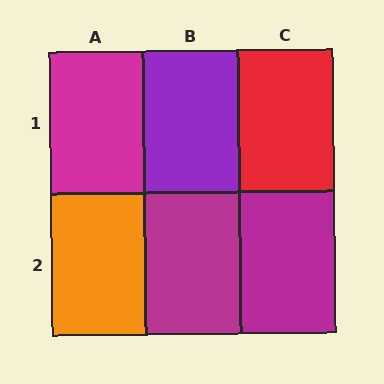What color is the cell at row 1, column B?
Purple.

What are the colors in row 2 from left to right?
Orange, magenta, magenta.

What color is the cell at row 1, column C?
Red.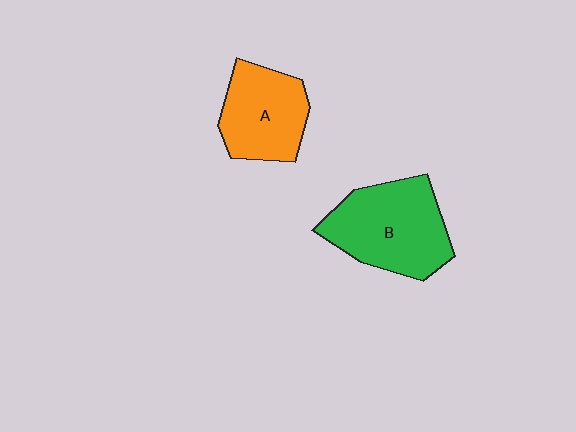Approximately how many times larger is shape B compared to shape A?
Approximately 1.3 times.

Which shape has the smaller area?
Shape A (orange).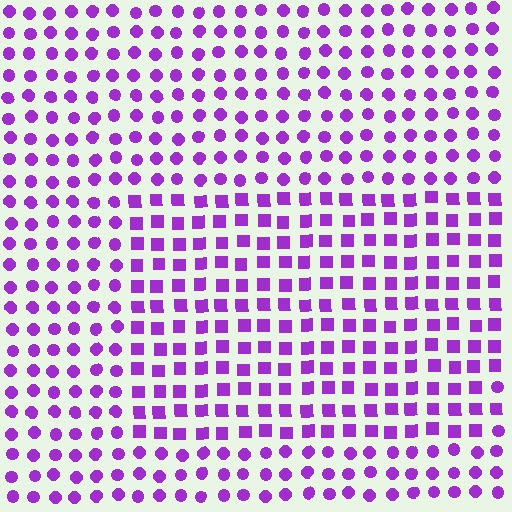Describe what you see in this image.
The image is filled with small purple elements arranged in a uniform grid. A rectangle-shaped region contains squares, while the surrounding area contains circles. The boundary is defined purely by the change in element shape.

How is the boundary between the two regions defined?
The boundary is defined by a change in element shape: squares inside vs. circles outside. All elements share the same color and spacing.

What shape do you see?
I see a rectangle.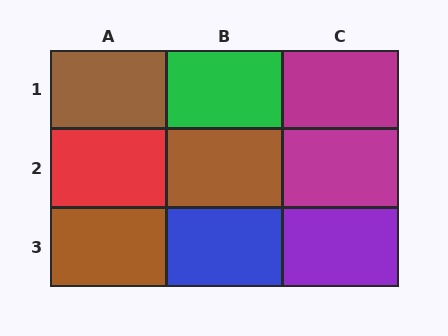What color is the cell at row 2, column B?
Brown.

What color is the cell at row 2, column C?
Magenta.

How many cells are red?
1 cell is red.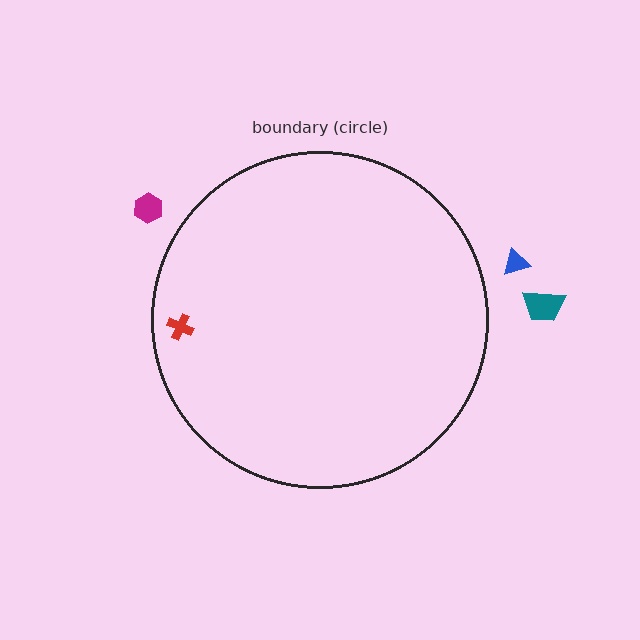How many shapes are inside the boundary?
1 inside, 3 outside.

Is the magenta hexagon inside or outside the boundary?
Outside.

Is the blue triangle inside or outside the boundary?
Outside.